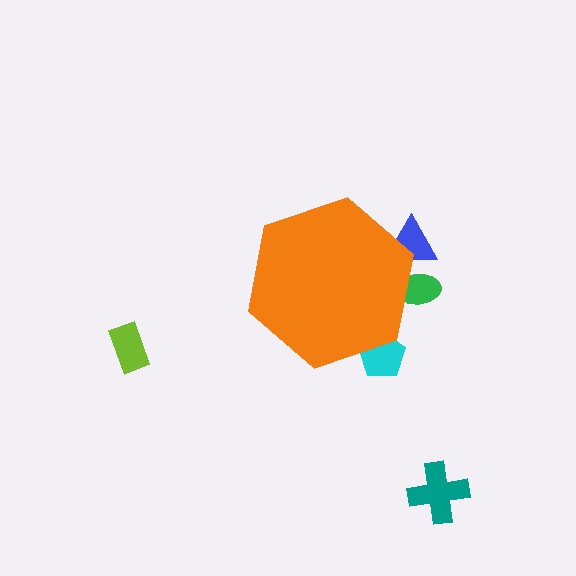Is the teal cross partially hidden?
No, the teal cross is fully visible.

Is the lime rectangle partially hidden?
No, the lime rectangle is fully visible.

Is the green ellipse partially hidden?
Yes, the green ellipse is partially hidden behind the orange hexagon.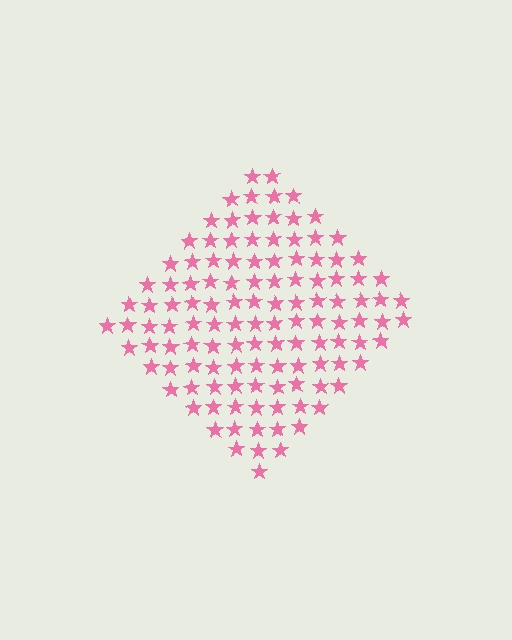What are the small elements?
The small elements are stars.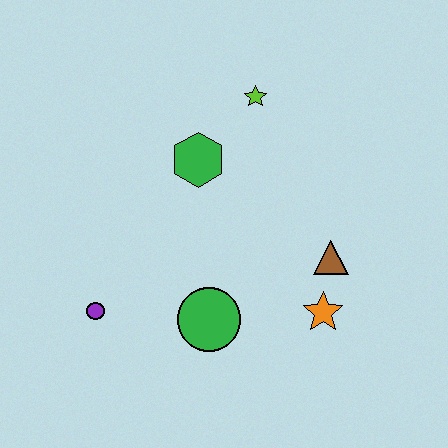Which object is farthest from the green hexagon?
The orange star is farthest from the green hexagon.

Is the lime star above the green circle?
Yes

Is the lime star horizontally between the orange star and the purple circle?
Yes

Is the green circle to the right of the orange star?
No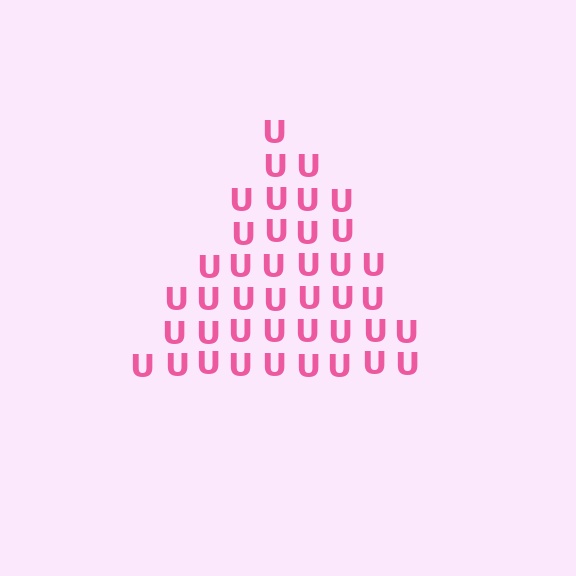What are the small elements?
The small elements are letter U's.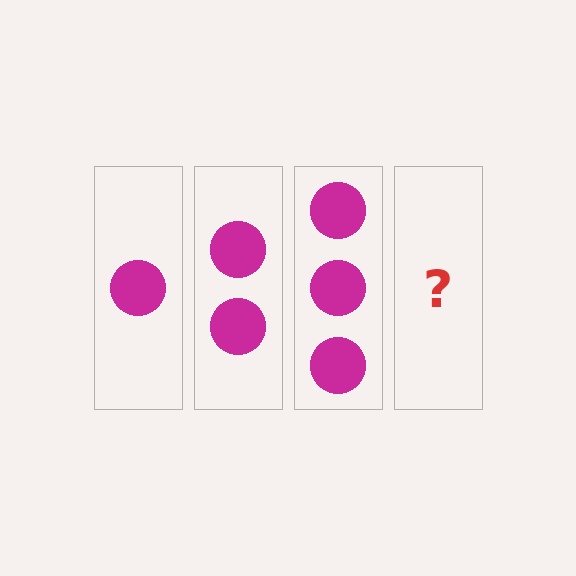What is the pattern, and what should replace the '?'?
The pattern is that each step adds one more circle. The '?' should be 4 circles.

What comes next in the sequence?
The next element should be 4 circles.